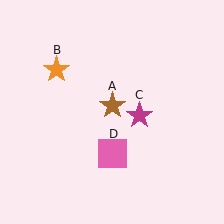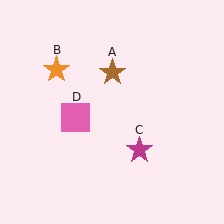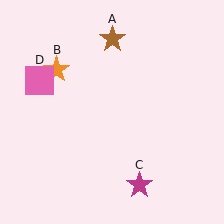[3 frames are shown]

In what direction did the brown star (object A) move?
The brown star (object A) moved up.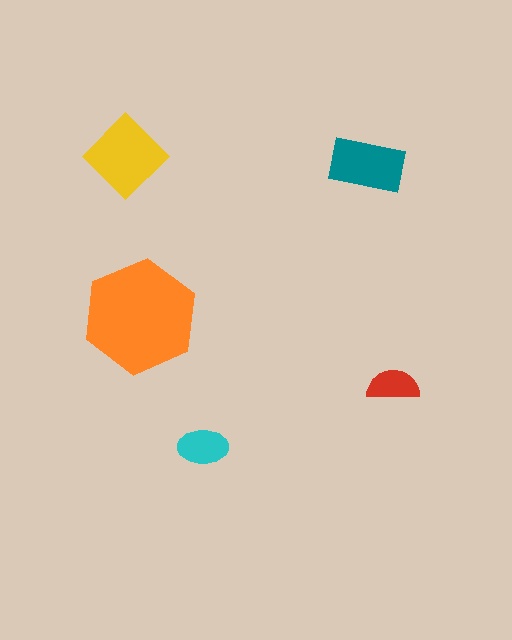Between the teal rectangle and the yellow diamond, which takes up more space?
The yellow diamond.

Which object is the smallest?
The red semicircle.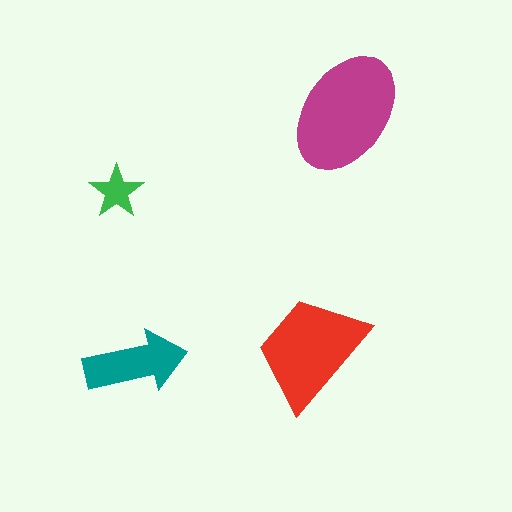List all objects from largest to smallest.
The magenta ellipse, the red trapezoid, the teal arrow, the green star.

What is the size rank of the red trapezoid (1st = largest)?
2nd.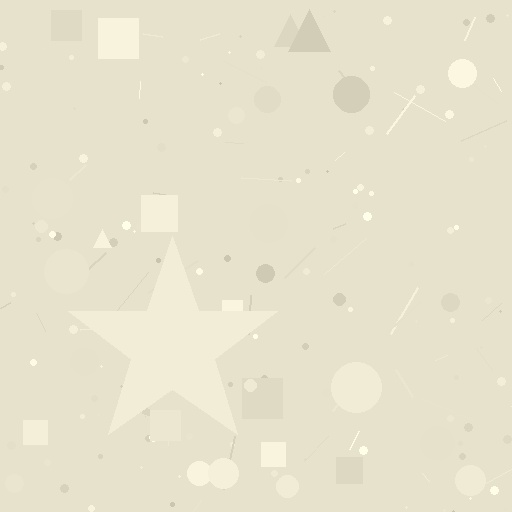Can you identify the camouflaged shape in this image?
The camouflaged shape is a star.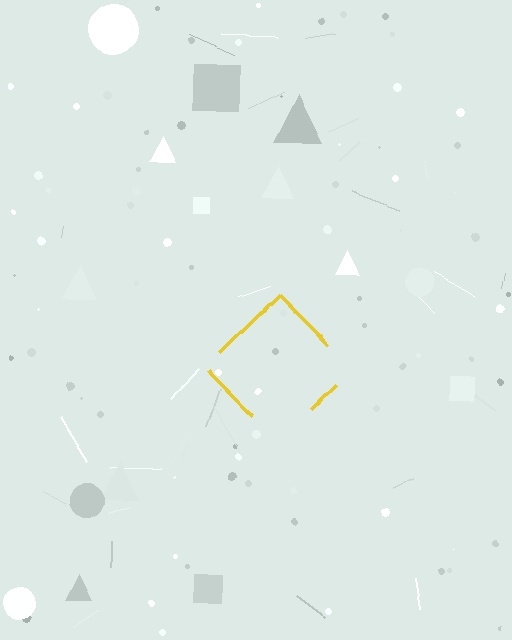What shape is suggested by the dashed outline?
The dashed outline suggests a diamond.